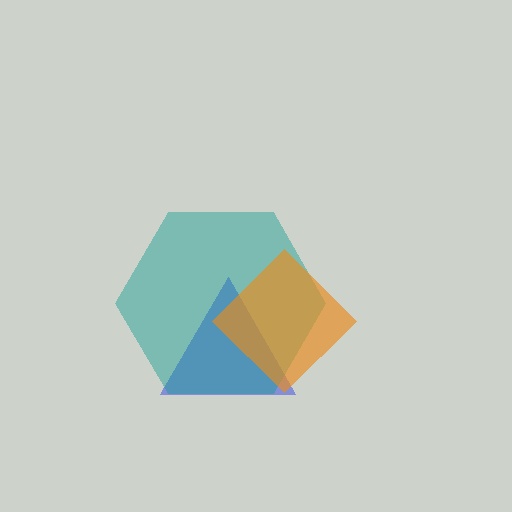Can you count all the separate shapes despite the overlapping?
Yes, there are 3 separate shapes.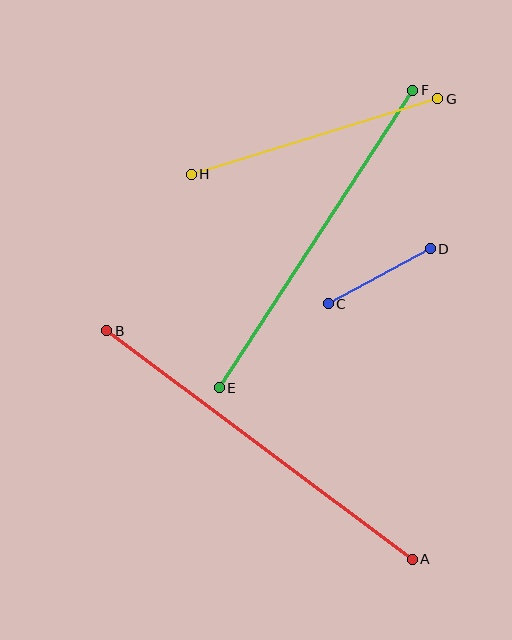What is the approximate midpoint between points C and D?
The midpoint is at approximately (379, 276) pixels.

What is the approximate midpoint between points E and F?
The midpoint is at approximately (316, 239) pixels.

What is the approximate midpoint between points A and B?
The midpoint is at approximately (259, 445) pixels.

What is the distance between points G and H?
The distance is approximately 258 pixels.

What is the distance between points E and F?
The distance is approximately 355 pixels.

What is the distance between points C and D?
The distance is approximately 116 pixels.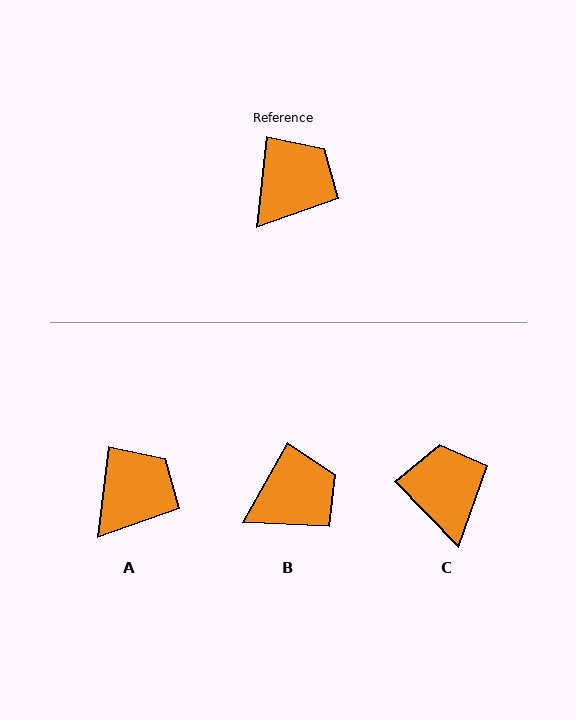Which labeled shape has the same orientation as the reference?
A.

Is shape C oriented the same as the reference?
No, it is off by about 51 degrees.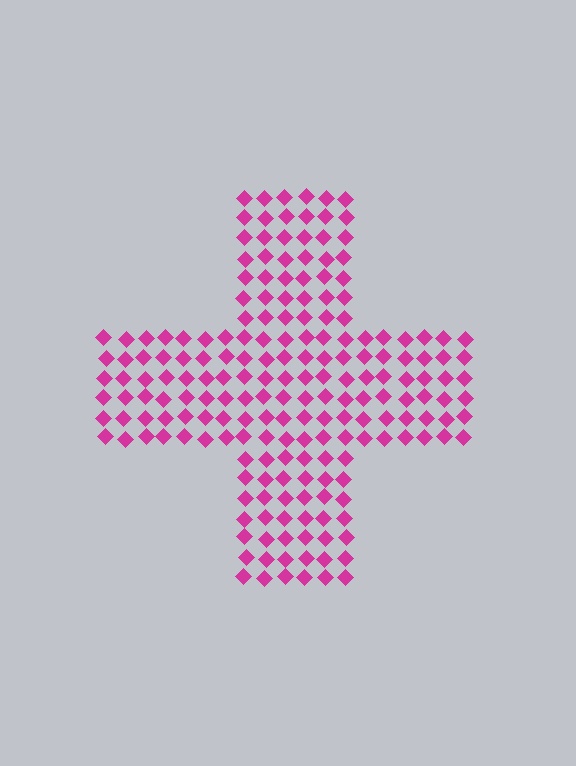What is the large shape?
The large shape is a cross.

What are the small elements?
The small elements are diamonds.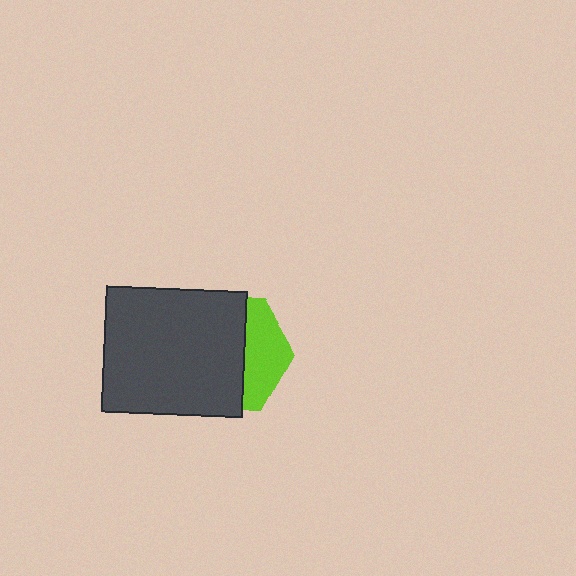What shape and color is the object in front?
The object in front is a dark gray rectangle.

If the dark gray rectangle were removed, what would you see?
You would see the complete lime hexagon.